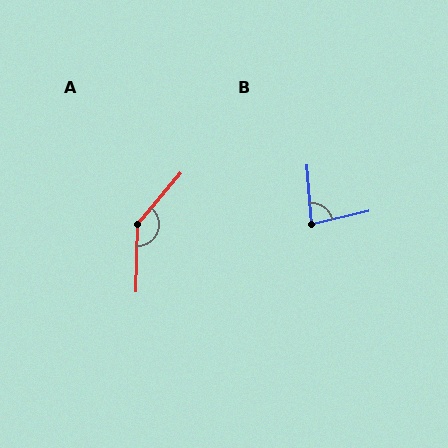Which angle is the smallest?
B, at approximately 81 degrees.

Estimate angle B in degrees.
Approximately 81 degrees.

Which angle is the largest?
A, at approximately 141 degrees.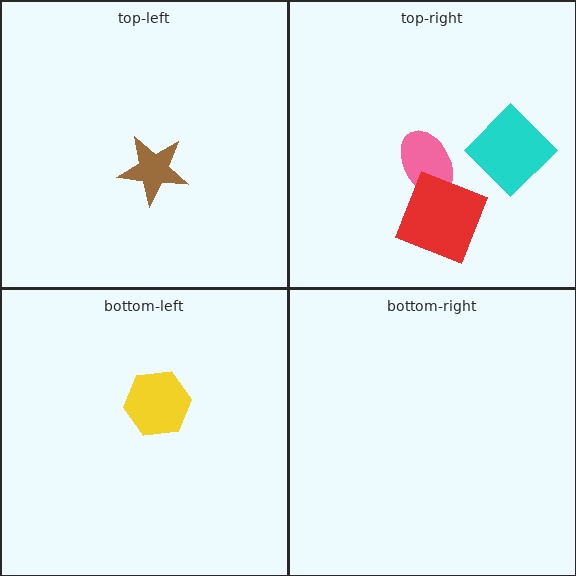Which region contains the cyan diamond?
The top-right region.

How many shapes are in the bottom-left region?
1.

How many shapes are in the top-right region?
3.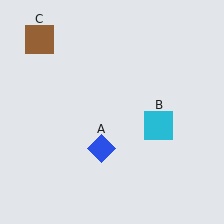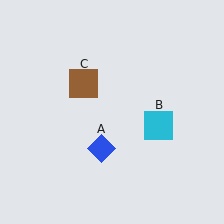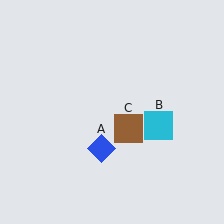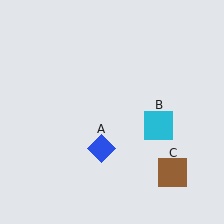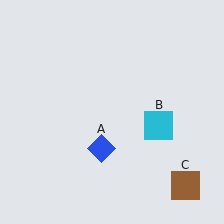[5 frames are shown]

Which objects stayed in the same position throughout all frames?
Blue diamond (object A) and cyan square (object B) remained stationary.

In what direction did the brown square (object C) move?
The brown square (object C) moved down and to the right.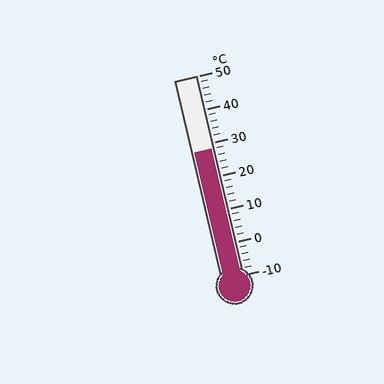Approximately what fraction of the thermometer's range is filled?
The thermometer is filled to approximately 65% of its range.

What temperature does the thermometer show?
The thermometer shows approximately 28°C.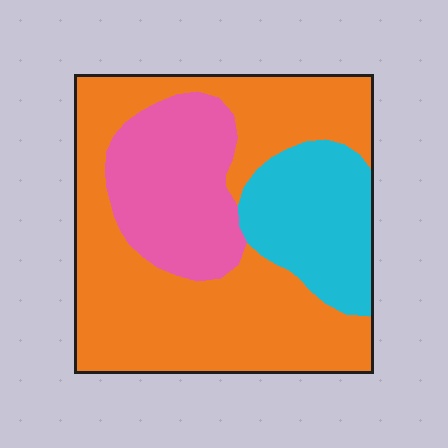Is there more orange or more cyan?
Orange.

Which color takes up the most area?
Orange, at roughly 60%.